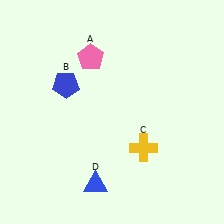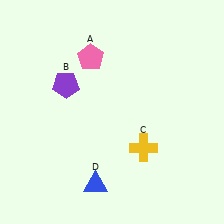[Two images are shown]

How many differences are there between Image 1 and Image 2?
There is 1 difference between the two images.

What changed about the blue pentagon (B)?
In Image 1, B is blue. In Image 2, it changed to purple.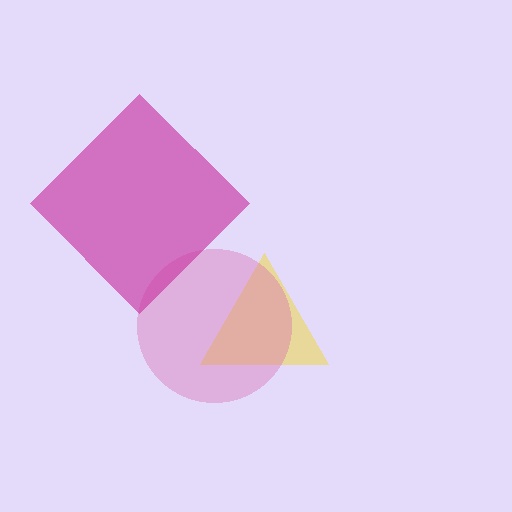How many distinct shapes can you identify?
There are 3 distinct shapes: a yellow triangle, a pink circle, a magenta diamond.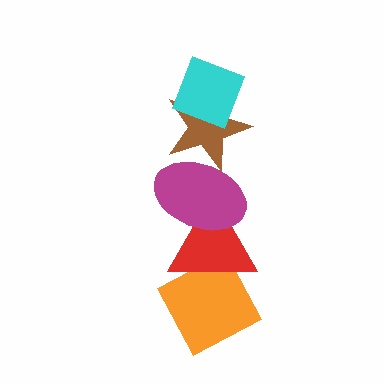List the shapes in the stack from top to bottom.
From top to bottom: the cyan diamond, the brown star, the magenta ellipse, the red triangle, the orange diamond.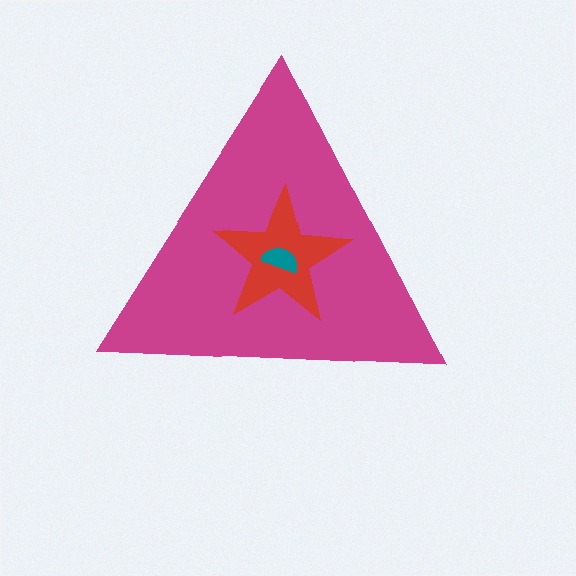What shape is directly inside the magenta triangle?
The red star.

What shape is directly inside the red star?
The teal semicircle.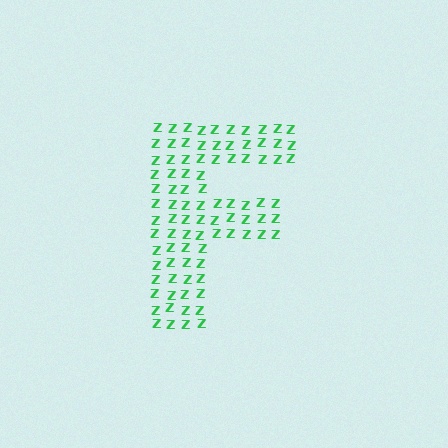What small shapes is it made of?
It is made of small letter Z's.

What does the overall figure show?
The overall figure shows the letter F.